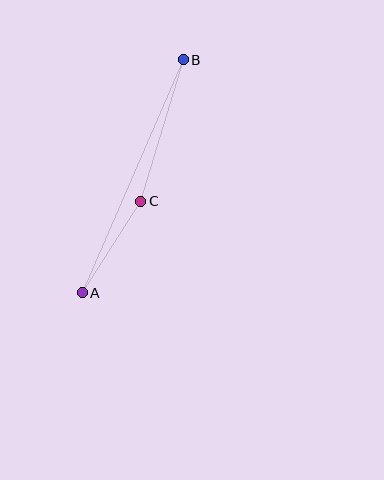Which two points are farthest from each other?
Points A and B are farthest from each other.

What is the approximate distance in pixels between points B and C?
The distance between B and C is approximately 148 pixels.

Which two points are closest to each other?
Points A and C are closest to each other.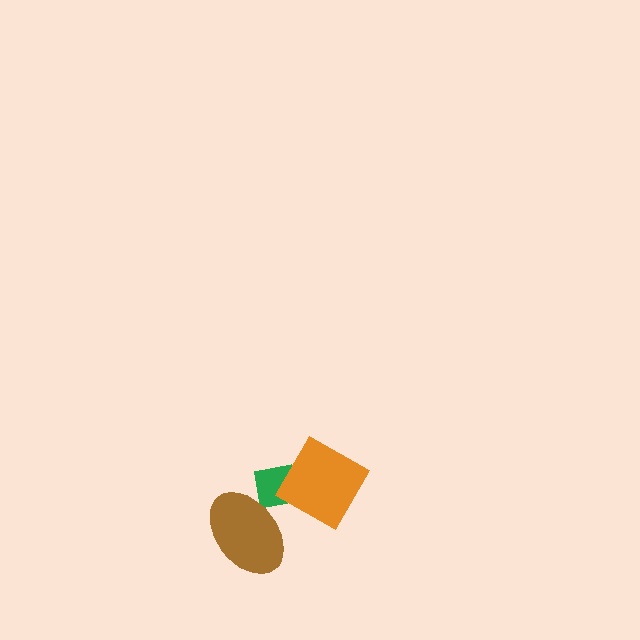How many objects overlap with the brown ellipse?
1 object overlaps with the brown ellipse.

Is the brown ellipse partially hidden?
No, no other shape covers it.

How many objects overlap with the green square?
2 objects overlap with the green square.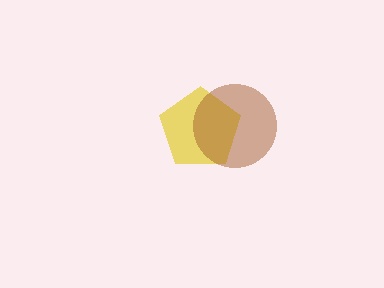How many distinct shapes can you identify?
There are 2 distinct shapes: a yellow pentagon, a brown circle.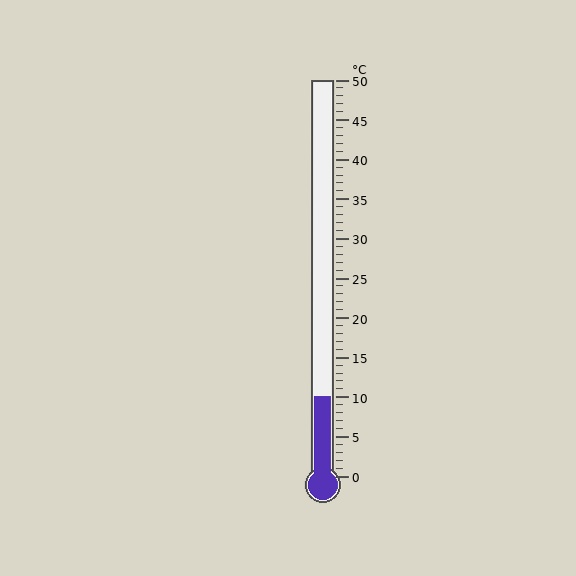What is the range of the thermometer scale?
The thermometer scale ranges from 0°C to 50°C.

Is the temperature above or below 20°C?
The temperature is below 20°C.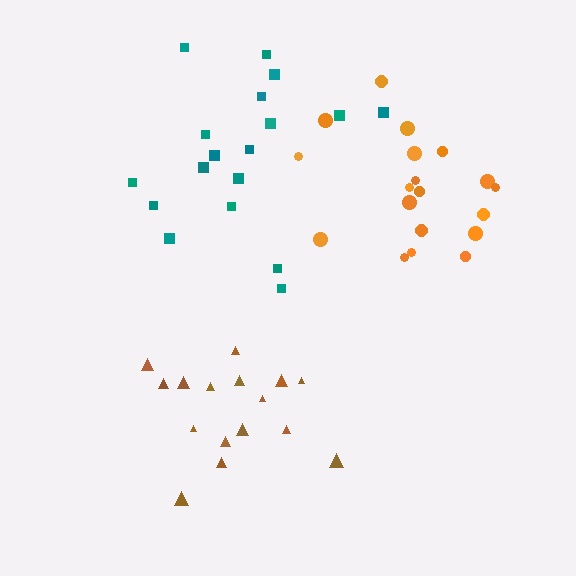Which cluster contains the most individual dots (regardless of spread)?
Orange (19).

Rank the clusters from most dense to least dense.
orange, brown, teal.